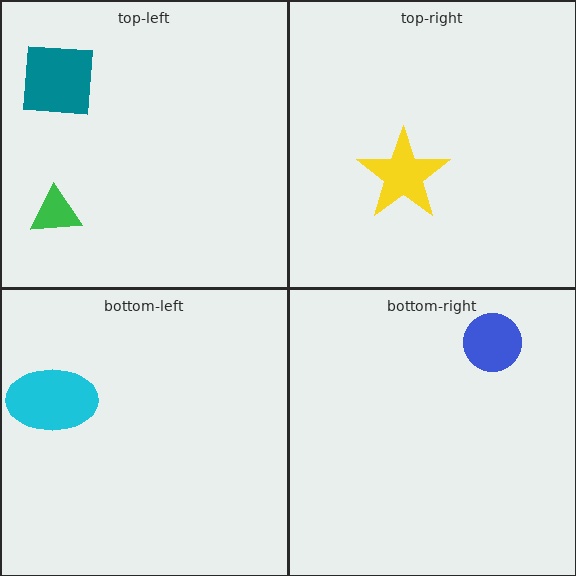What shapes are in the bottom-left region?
The cyan ellipse.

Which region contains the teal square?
The top-left region.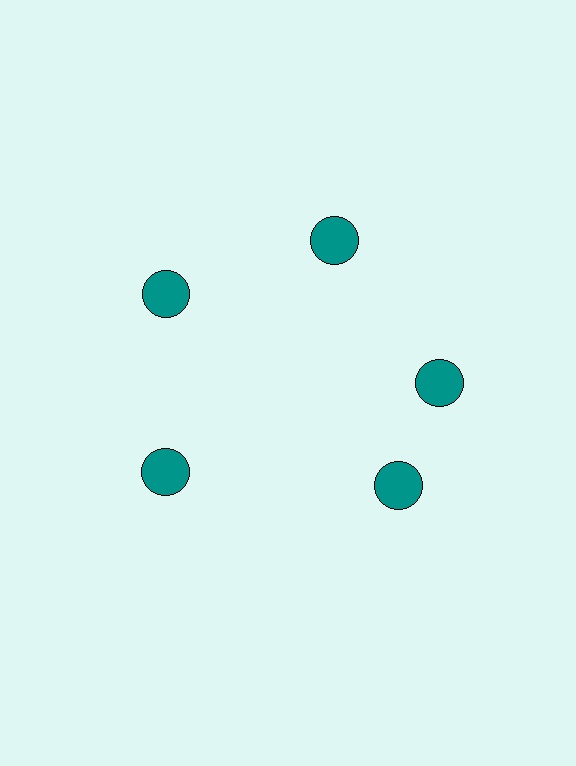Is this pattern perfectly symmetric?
No. The 5 teal circles are arranged in a ring, but one element near the 5 o'clock position is rotated out of alignment along the ring, breaking the 5-fold rotational symmetry.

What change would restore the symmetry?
The symmetry would be restored by rotating it back into even spacing with its neighbors so that all 5 circles sit at equal angles and equal distance from the center.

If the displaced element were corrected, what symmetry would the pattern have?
It would have 5-fold rotational symmetry — the pattern would map onto itself every 72 degrees.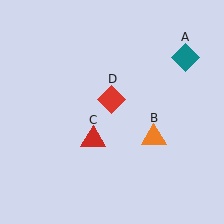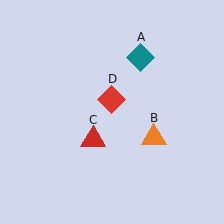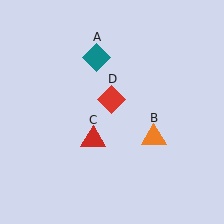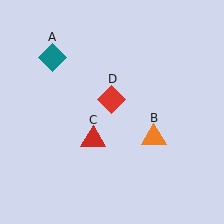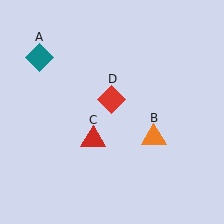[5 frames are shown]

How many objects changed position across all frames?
1 object changed position: teal diamond (object A).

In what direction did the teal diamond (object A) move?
The teal diamond (object A) moved left.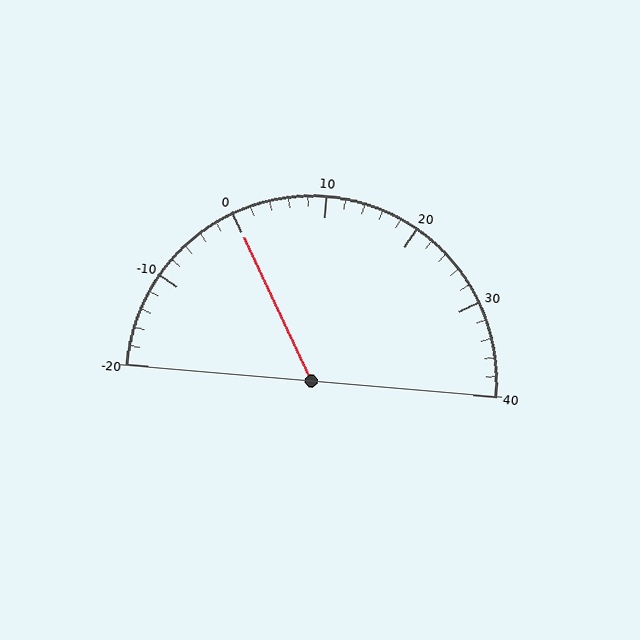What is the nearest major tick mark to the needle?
The nearest major tick mark is 0.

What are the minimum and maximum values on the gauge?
The gauge ranges from -20 to 40.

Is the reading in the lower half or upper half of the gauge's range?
The reading is in the lower half of the range (-20 to 40).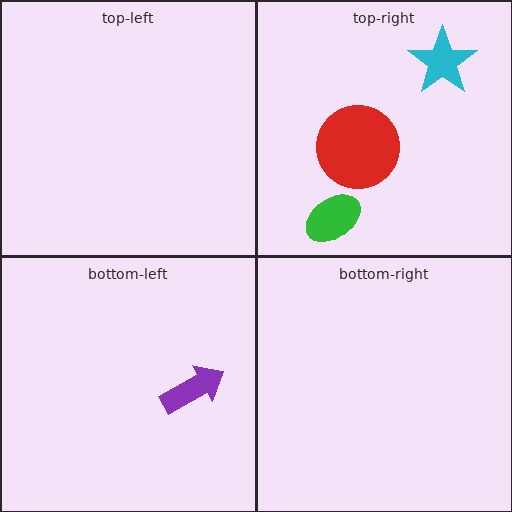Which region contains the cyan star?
The top-right region.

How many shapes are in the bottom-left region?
1.